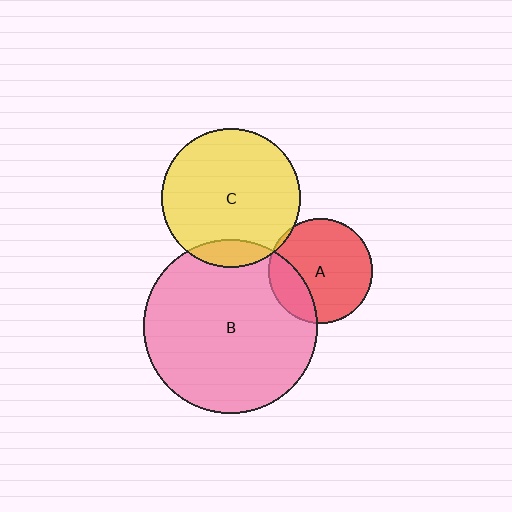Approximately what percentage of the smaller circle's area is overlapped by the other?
Approximately 25%.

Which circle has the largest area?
Circle B (pink).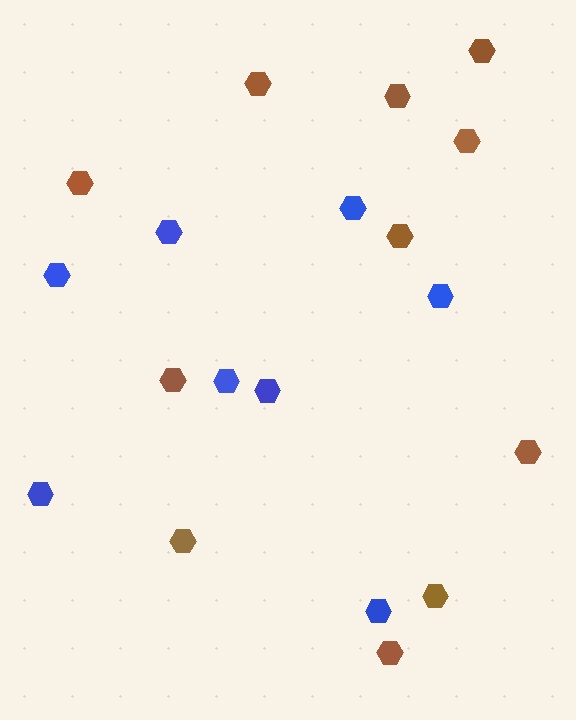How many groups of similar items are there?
There are 2 groups: one group of brown hexagons (11) and one group of blue hexagons (8).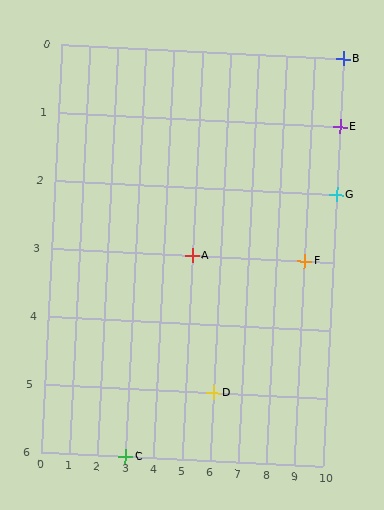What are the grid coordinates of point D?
Point D is at grid coordinates (6, 5).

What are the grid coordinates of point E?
Point E is at grid coordinates (10, 1).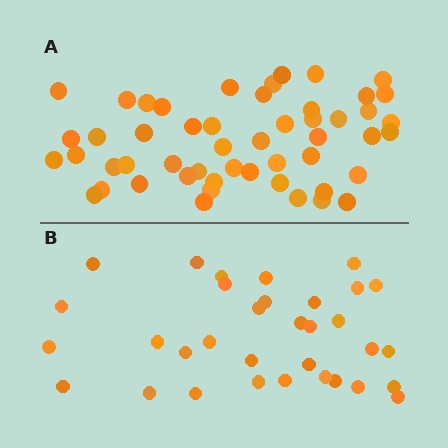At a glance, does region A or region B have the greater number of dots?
Region A (the top region) has more dots.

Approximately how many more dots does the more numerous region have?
Region A has approximately 20 more dots than region B.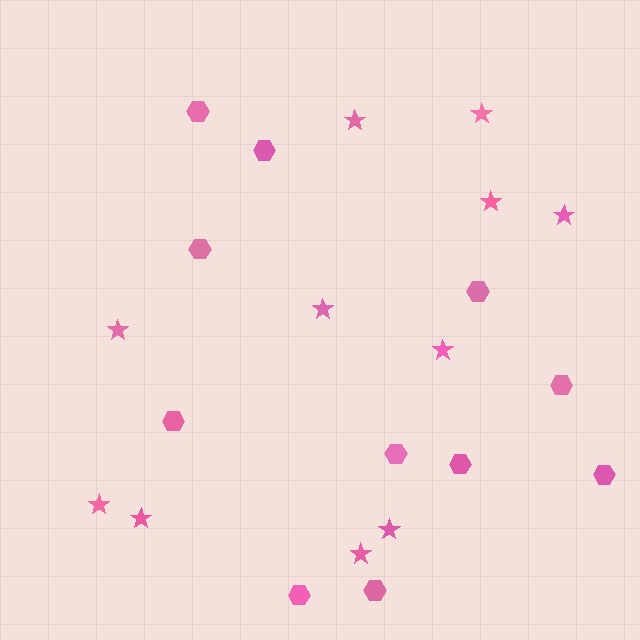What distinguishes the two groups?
There are 2 groups: one group of stars (11) and one group of hexagons (11).